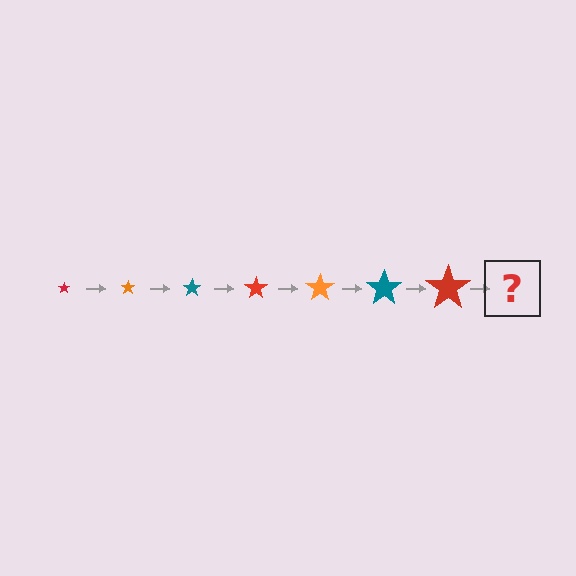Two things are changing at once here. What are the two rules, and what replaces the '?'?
The two rules are that the star grows larger each step and the color cycles through red, orange, and teal. The '?' should be an orange star, larger than the previous one.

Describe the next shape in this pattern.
It should be an orange star, larger than the previous one.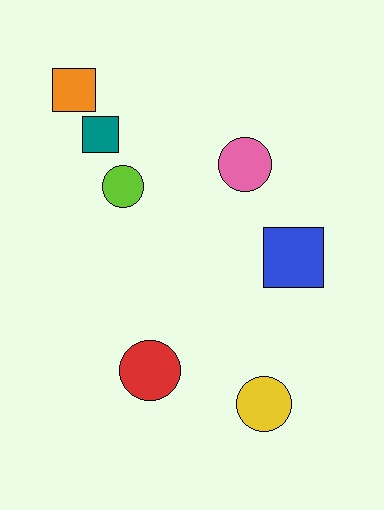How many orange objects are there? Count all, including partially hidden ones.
There is 1 orange object.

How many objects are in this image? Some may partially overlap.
There are 7 objects.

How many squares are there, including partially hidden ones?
There are 3 squares.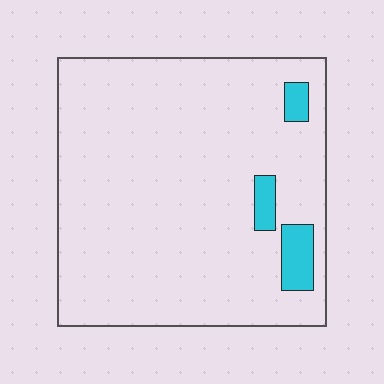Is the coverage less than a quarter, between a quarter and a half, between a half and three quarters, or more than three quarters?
Less than a quarter.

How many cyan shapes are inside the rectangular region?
3.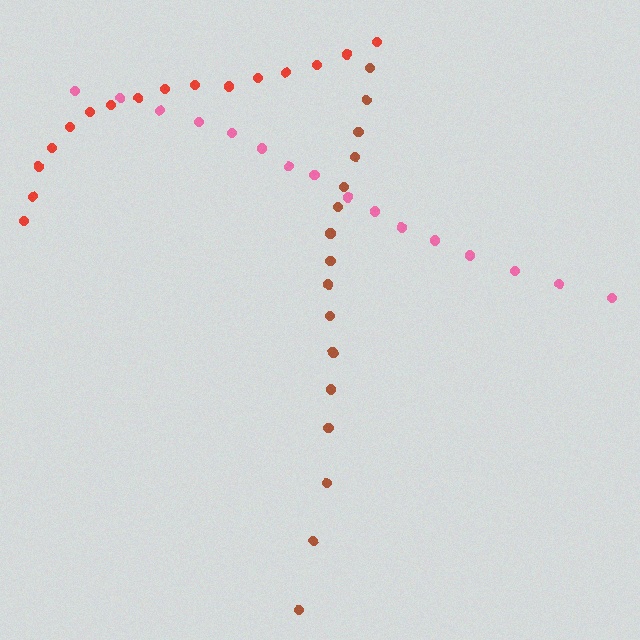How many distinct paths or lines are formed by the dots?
There are 3 distinct paths.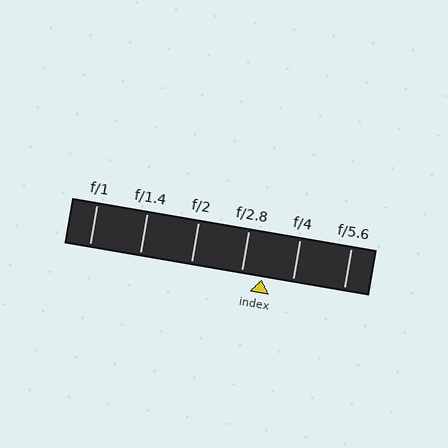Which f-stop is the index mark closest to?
The index mark is closest to f/2.8.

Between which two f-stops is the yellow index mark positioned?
The index mark is between f/2.8 and f/4.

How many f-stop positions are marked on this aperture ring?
There are 6 f-stop positions marked.